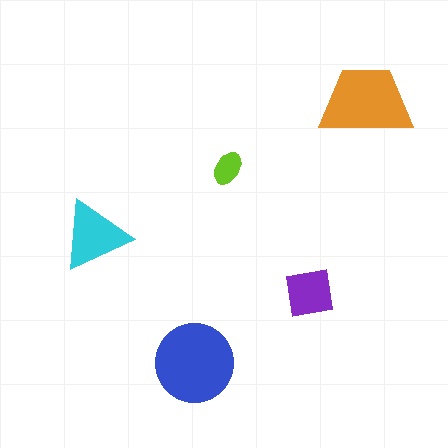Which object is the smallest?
The lime ellipse.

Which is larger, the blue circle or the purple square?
The blue circle.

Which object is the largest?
The blue circle.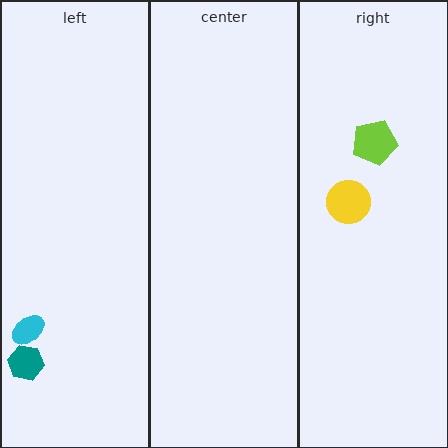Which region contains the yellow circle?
The right region.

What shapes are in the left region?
The teal hexagon, the cyan ellipse.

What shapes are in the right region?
The yellow circle, the lime pentagon.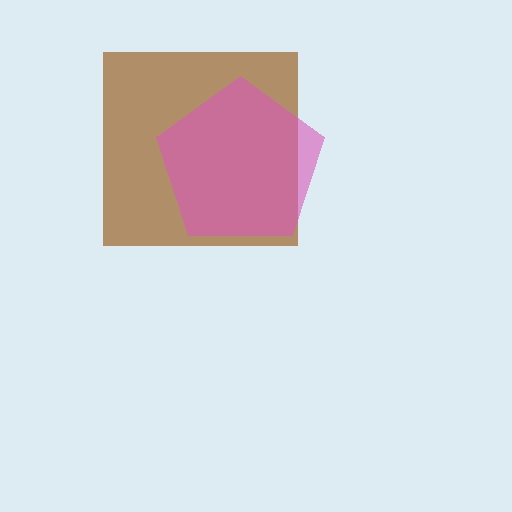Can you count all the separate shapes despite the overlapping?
Yes, there are 2 separate shapes.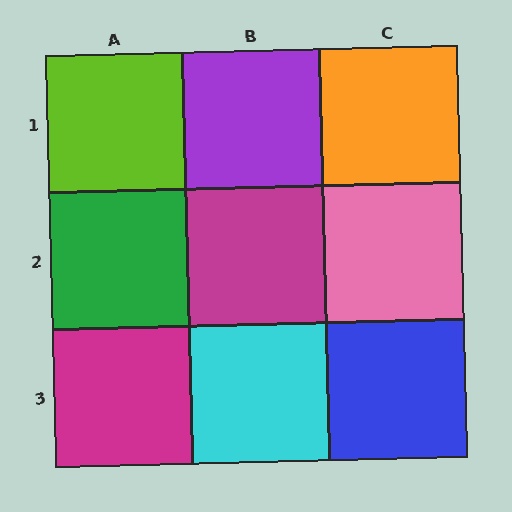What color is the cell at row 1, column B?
Purple.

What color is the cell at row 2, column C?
Pink.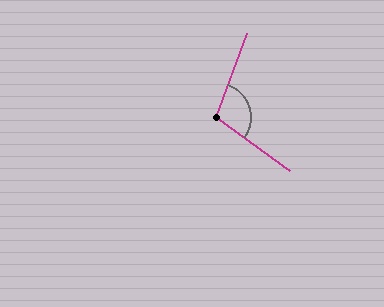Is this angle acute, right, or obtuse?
It is obtuse.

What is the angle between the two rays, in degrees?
Approximately 105 degrees.